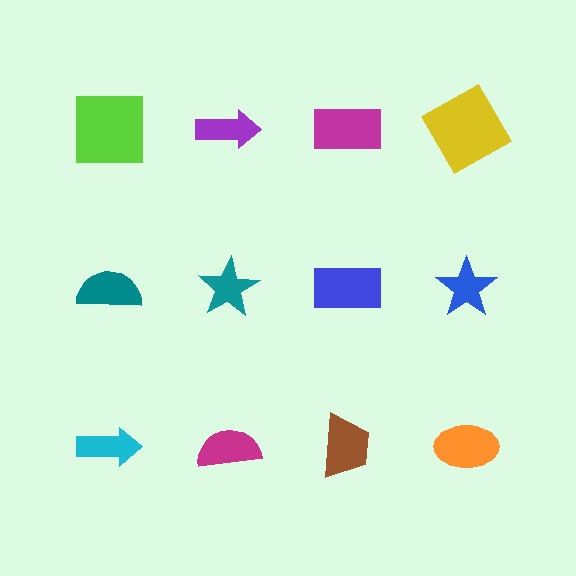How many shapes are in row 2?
4 shapes.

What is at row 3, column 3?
A brown trapezoid.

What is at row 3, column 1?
A cyan arrow.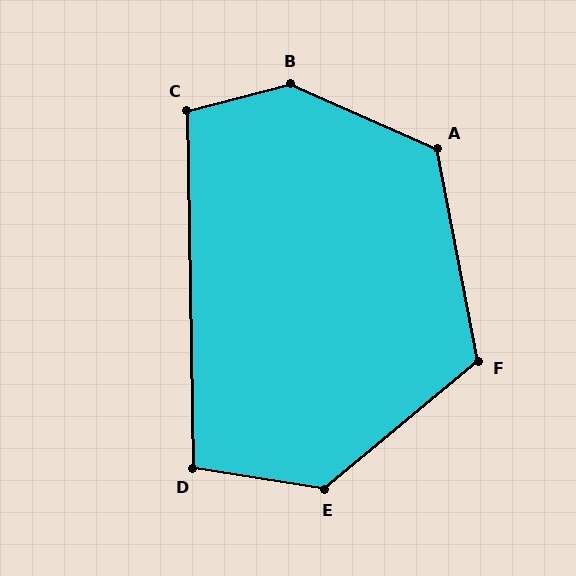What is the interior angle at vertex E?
Approximately 132 degrees (obtuse).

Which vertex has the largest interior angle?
B, at approximately 142 degrees.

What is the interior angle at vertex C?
Approximately 104 degrees (obtuse).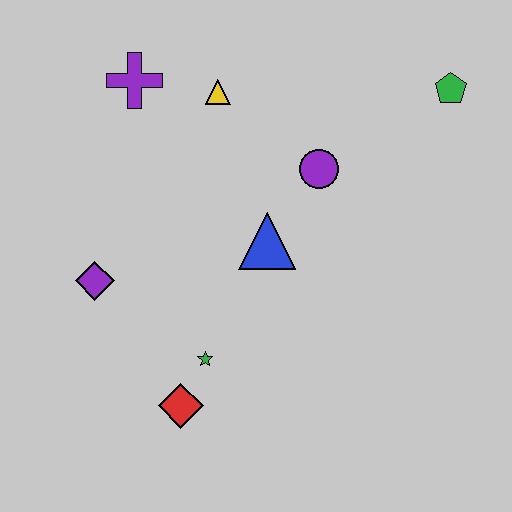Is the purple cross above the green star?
Yes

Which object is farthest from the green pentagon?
The red diamond is farthest from the green pentagon.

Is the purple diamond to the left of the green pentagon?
Yes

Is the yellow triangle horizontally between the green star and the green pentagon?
Yes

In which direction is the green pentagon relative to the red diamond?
The green pentagon is above the red diamond.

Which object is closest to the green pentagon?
The purple circle is closest to the green pentagon.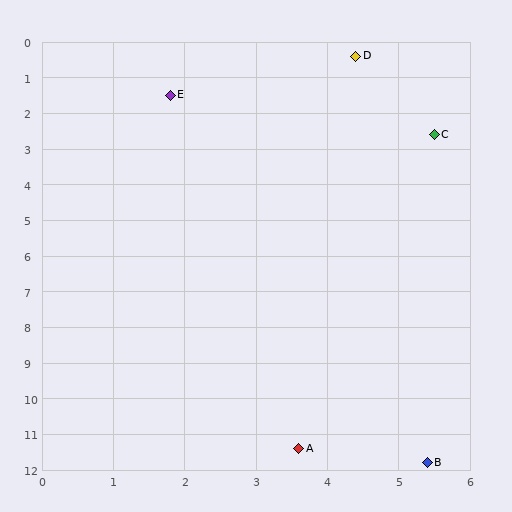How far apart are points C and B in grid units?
Points C and B are about 9.2 grid units apart.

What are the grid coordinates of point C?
Point C is at approximately (5.5, 2.6).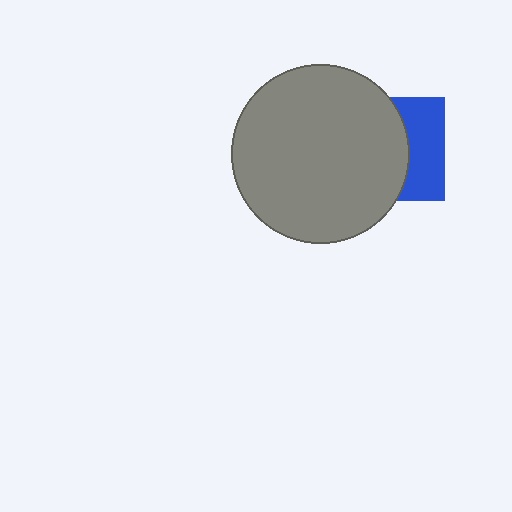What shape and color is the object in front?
The object in front is a gray circle.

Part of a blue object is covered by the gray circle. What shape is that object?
It is a square.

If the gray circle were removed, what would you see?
You would see the complete blue square.